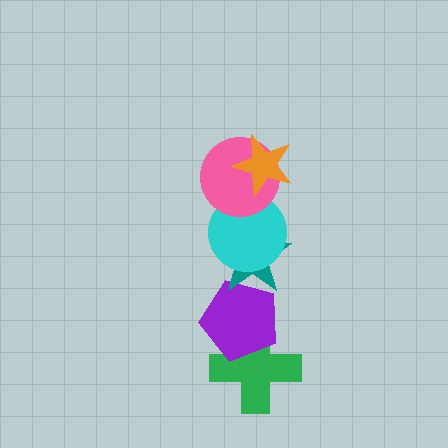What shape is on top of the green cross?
The purple pentagon is on top of the green cross.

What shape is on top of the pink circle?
The orange star is on top of the pink circle.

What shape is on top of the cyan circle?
The pink circle is on top of the cyan circle.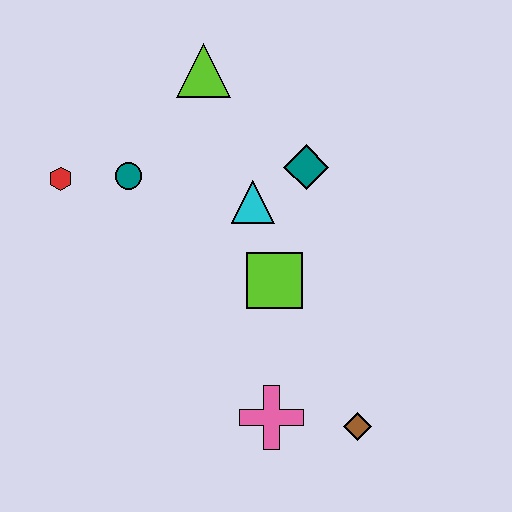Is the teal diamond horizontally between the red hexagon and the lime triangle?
No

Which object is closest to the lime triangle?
The teal circle is closest to the lime triangle.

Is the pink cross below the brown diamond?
No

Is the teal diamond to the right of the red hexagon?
Yes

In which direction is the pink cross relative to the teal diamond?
The pink cross is below the teal diamond.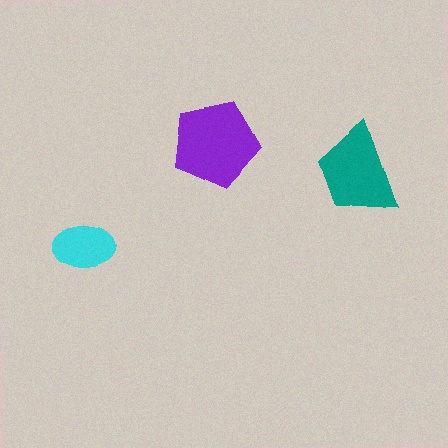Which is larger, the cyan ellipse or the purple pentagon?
The purple pentagon.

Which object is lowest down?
The cyan ellipse is bottommost.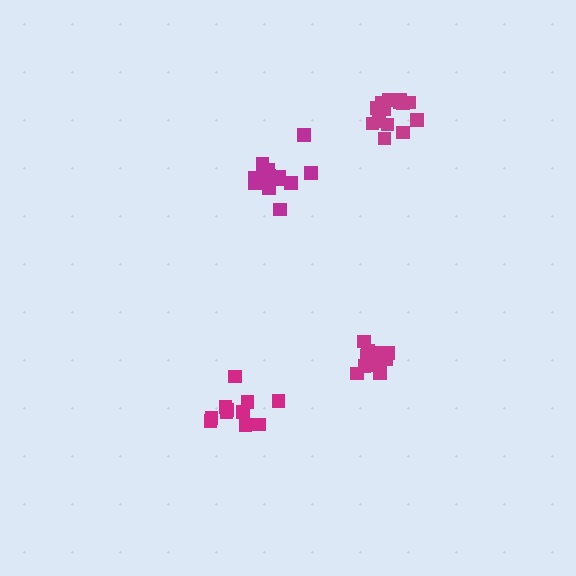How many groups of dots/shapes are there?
There are 4 groups.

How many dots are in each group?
Group 1: 10 dots, Group 2: 11 dots, Group 3: 12 dots, Group 4: 14 dots (47 total).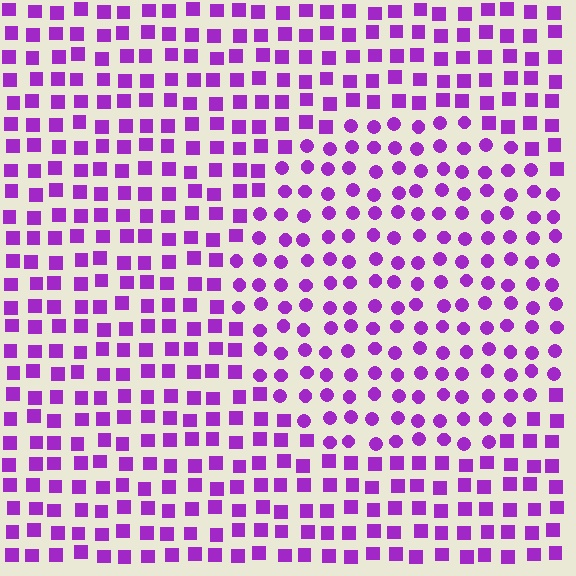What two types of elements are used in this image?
The image uses circles inside the circle region and squares outside it.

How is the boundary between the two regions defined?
The boundary is defined by a change in element shape: circles inside vs. squares outside. All elements share the same color and spacing.